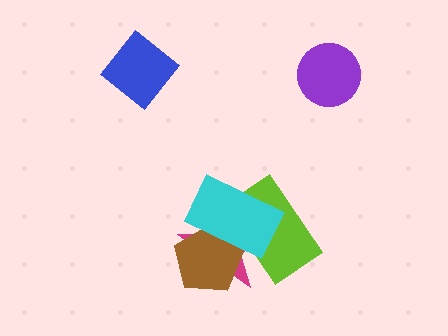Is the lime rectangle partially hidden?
Yes, it is partially covered by another shape.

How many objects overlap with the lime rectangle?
3 objects overlap with the lime rectangle.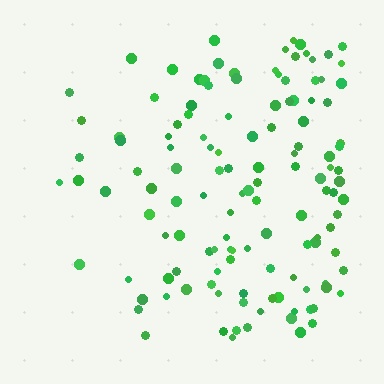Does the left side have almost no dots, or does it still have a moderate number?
Still a moderate number, just noticeably fewer than the right.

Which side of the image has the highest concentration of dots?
The right.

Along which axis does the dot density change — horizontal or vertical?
Horizontal.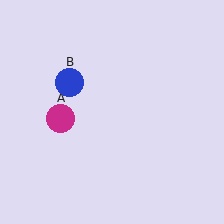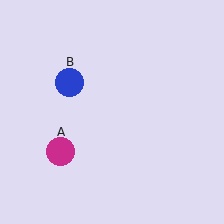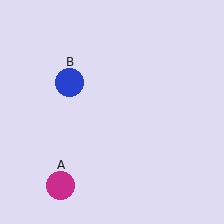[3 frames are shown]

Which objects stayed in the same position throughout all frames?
Blue circle (object B) remained stationary.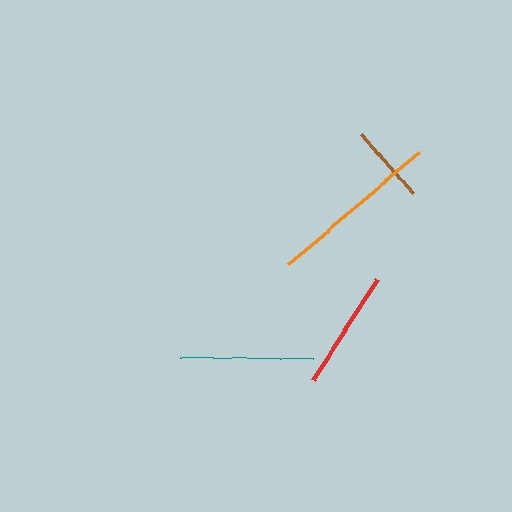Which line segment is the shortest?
The brown line is the shortest at approximately 79 pixels.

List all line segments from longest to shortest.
From longest to shortest: orange, teal, red, brown.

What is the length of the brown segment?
The brown segment is approximately 79 pixels long.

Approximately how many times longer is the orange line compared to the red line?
The orange line is approximately 1.4 times the length of the red line.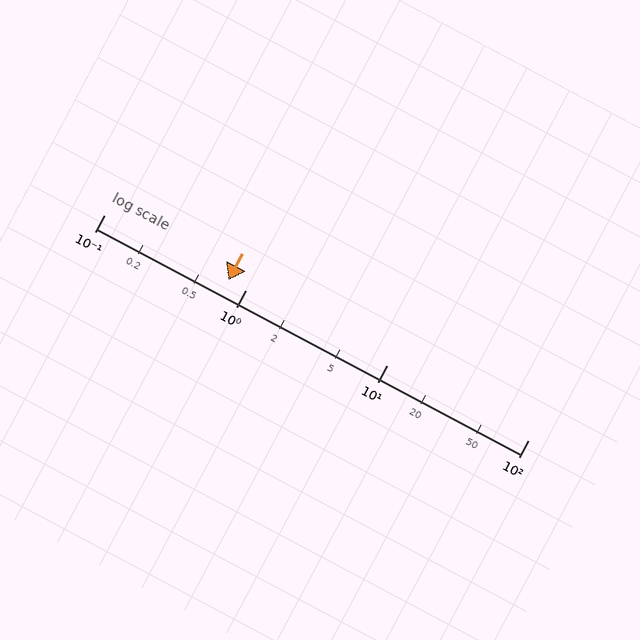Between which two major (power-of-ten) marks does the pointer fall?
The pointer is between 0.1 and 1.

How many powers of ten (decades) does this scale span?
The scale spans 3 decades, from 0.1 to 100.